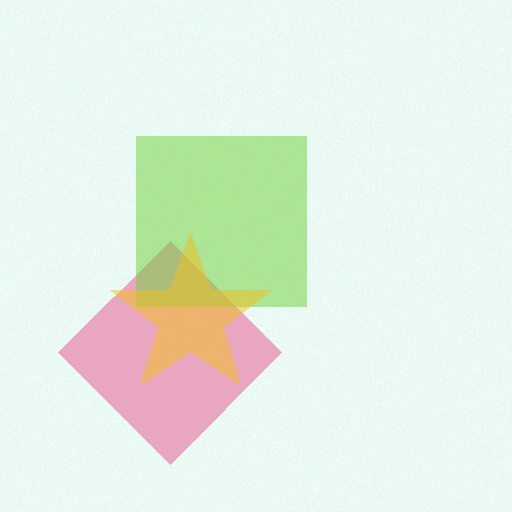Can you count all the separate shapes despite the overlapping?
Yes, there are 3 separate shapes.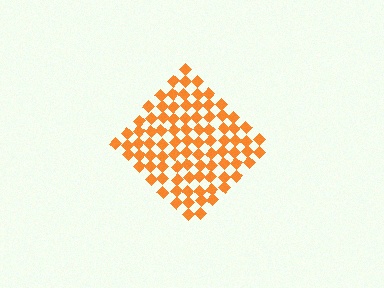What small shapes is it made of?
It is made of small diamonds.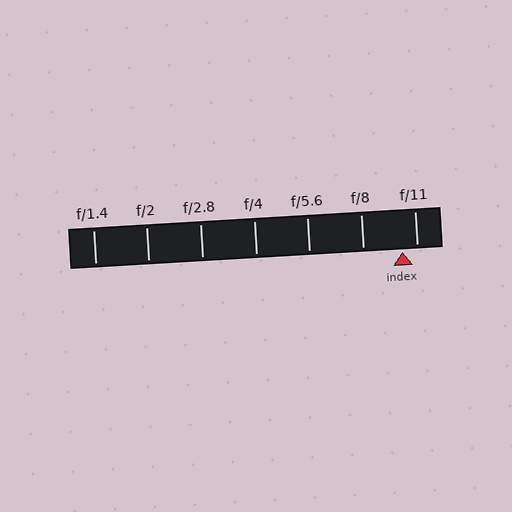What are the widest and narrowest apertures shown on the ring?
The widest aperture shown is f/1.4 and the narrowest is f/11.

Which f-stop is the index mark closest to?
The index mark is closest to f/11.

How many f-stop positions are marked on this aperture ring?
There are 7 f-stop positions marked.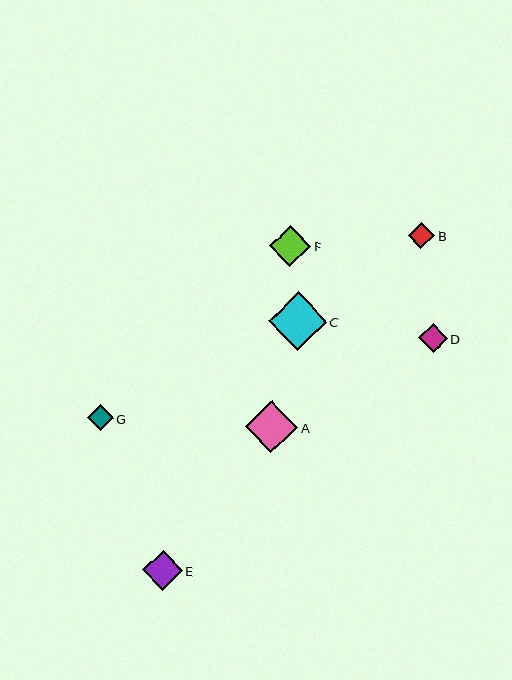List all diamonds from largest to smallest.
From largest to smallest: C, A, F, E, D, B, G.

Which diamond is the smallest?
Diamond G is the smallest with a size of approximately 26 pixels.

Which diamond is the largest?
Diamond C is the largest with a size of approximately 58 pixels.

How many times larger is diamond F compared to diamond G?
Diamond F is approximately 1.6 times the size of diamond G.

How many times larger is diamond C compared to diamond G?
Diamond C is approximately 2.2 times the size of diamond G.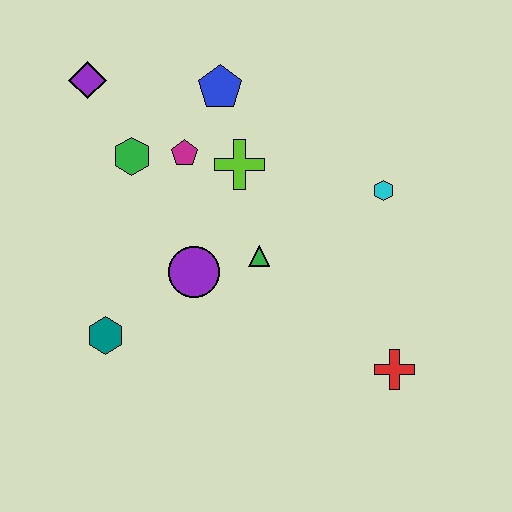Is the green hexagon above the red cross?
Yes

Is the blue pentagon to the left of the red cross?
Yes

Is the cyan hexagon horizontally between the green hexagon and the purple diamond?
No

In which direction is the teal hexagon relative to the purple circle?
The teal hexagon is to the left of the purple circle.